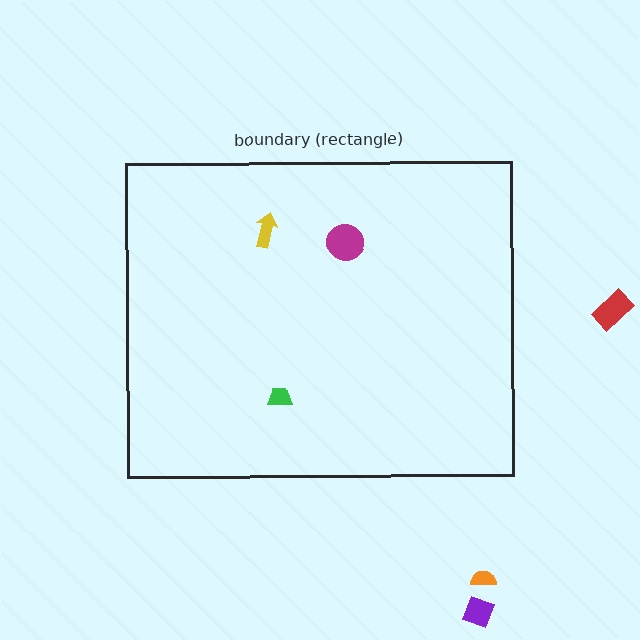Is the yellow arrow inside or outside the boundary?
Inside.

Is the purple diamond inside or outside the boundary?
Outside.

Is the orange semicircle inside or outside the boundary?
Outside.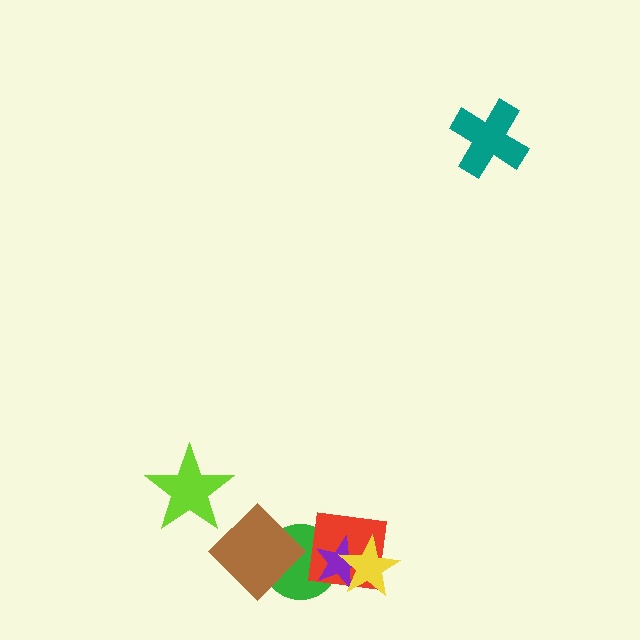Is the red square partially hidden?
Yes, it is partially covered by another shape.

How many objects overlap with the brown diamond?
1 object overlaps with the brown diamond.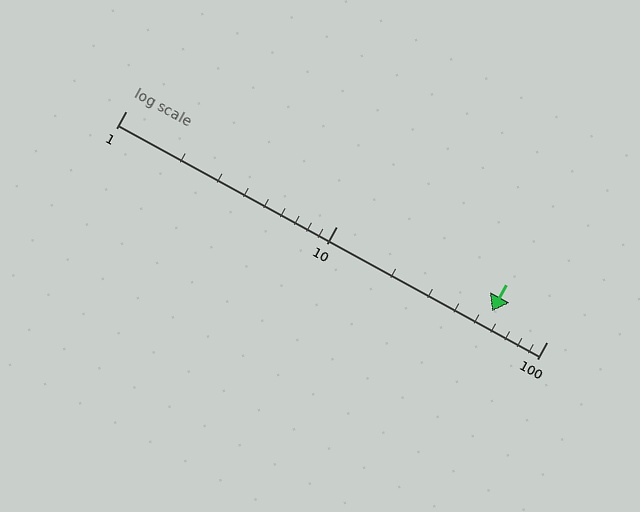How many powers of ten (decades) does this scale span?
The scale spans 2 decades, from 1 to 100.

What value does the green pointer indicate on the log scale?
The pointer indicates approximately 55.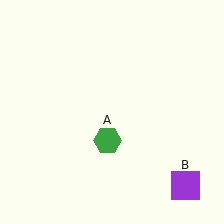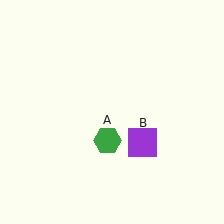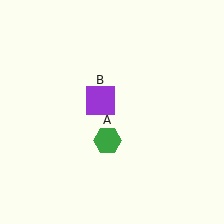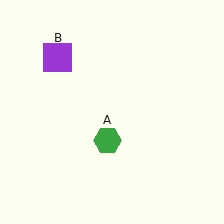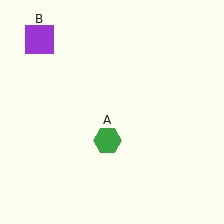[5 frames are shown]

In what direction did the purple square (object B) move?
The purple square (object B) moved up and to the left.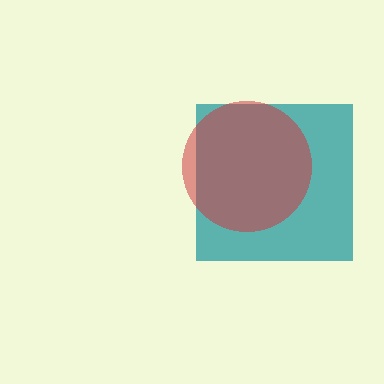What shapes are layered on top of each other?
The layered shapes are: a teal square, a red circle.